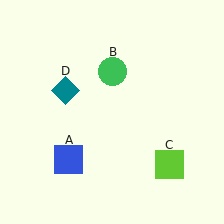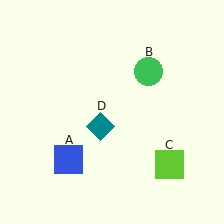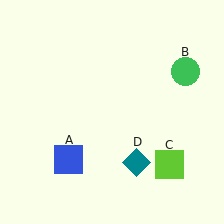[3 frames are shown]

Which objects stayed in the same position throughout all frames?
Blue square (object A) and lime square (object C) remained stationary.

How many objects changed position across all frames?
2 objects changed position: green circle (object B), teal diamond (object D).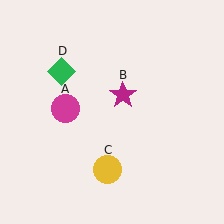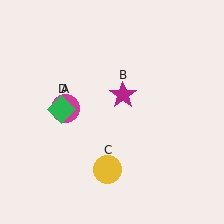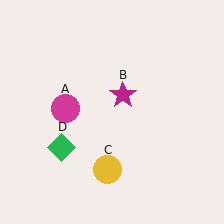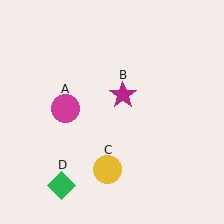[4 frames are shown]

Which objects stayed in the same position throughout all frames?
Magenta circle (object A) and magenta star (object B) and yellow circle (object C) remained stationary.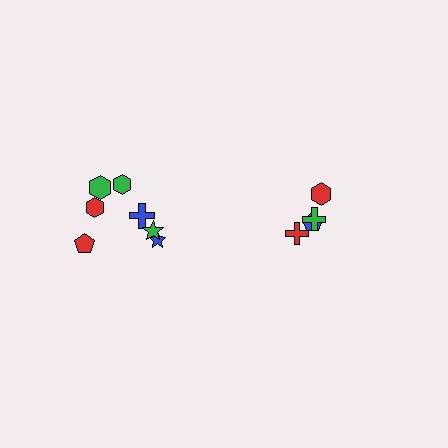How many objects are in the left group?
There are 7 objects.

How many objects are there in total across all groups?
There are 11 objects.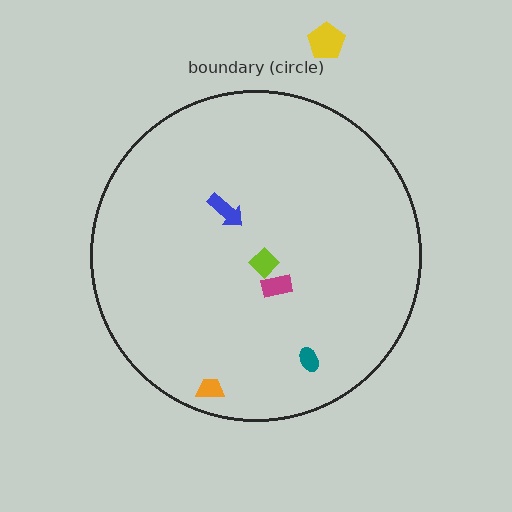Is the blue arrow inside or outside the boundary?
Inside.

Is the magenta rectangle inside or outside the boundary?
Inside.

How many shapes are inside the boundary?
5 inside, 1 outside.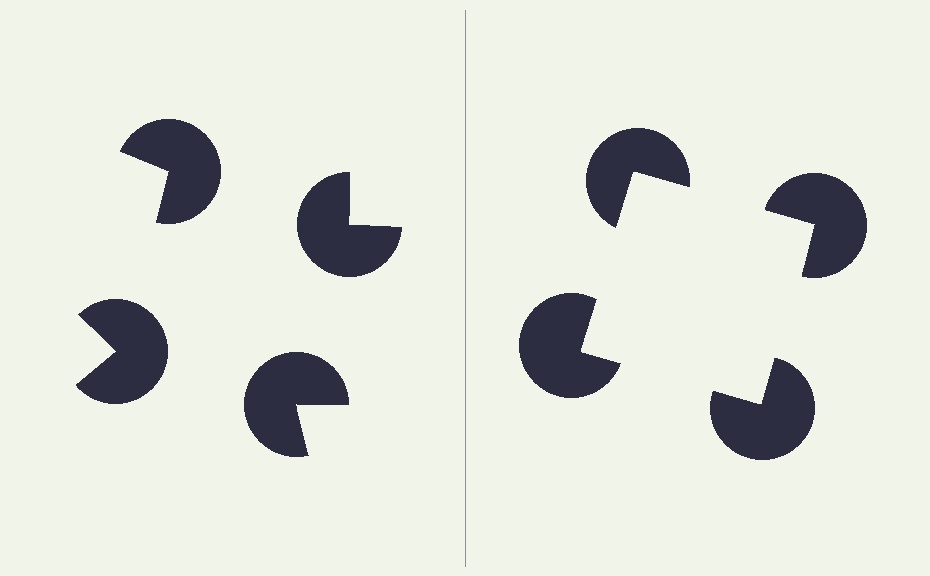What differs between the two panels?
The pac-man discs are positioned identically on both sides; only the wedge orientations differ. On the right they align to a square; on the left they are misaligned.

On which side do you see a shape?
An illusory square appears on the right side. On the left side the wedge cuts are rotated, so no coherent shape forms.